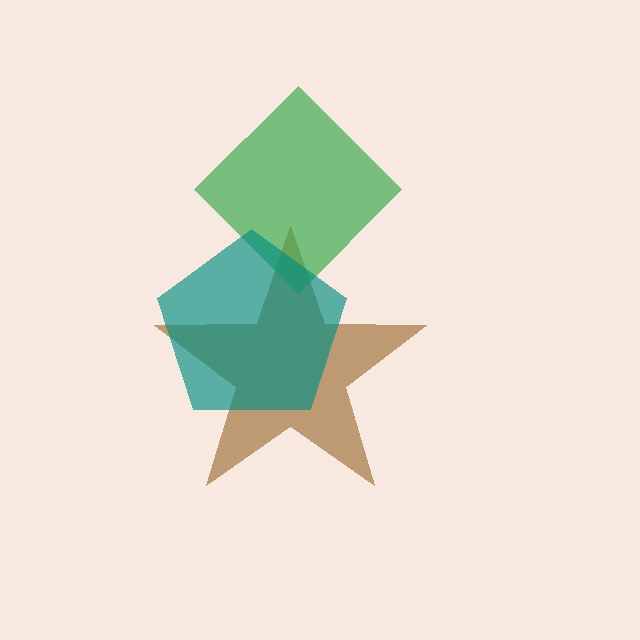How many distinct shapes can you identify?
There are 3 distinct shapes: a brown star, a green diamond, a teal pentagon.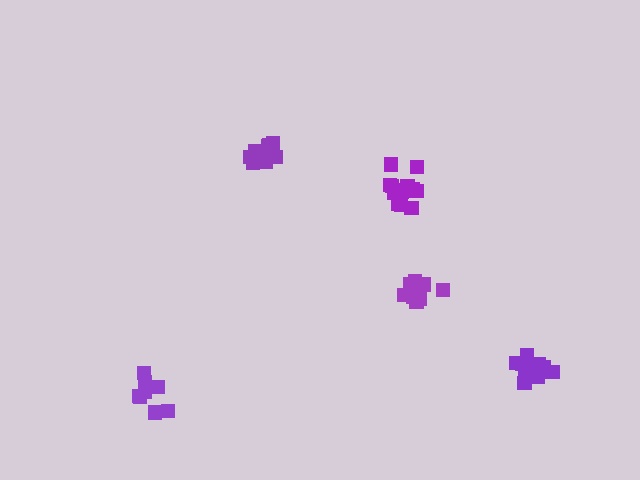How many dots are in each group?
Group 1: 8 dots, Group 2: 8 dots, Group 3: 13 dots, Group 4: 10 dots, Group 5: 13 dots (52 total).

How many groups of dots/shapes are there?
There are 5 groups.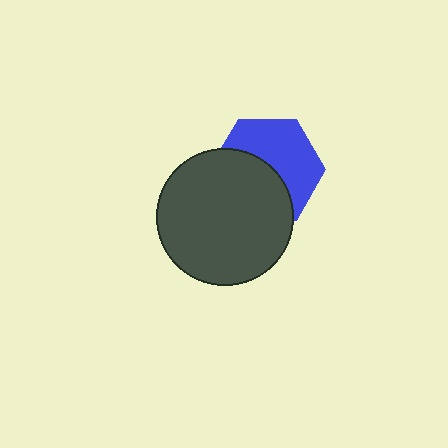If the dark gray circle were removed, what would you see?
You would see the complete blue hexagon.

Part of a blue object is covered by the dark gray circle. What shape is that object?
It is a hexagon.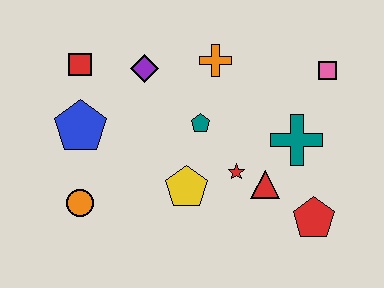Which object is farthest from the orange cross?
The orange circle is farthest from the orange cross.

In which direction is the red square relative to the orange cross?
The red square is to the left of the orange cross.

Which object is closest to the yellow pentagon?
The red star is closest to the yellow pentagon.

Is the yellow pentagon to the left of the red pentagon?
Yes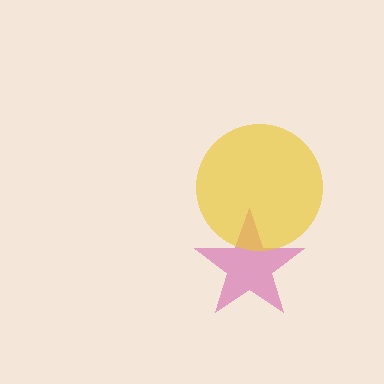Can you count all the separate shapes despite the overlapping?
Yes, there are 2 separate shapes.